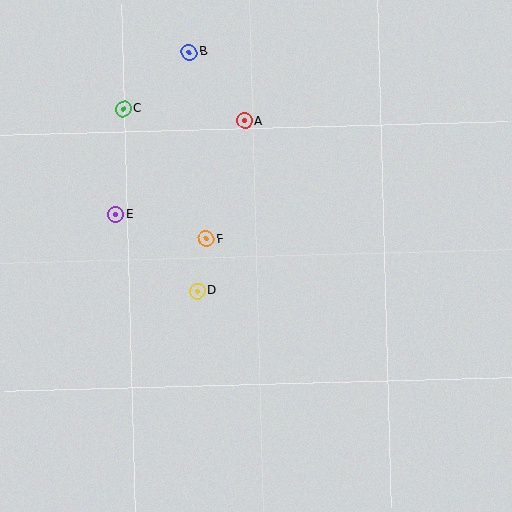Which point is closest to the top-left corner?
Point C is closest to the top-left corner.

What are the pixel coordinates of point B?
Point B is at (189, 52).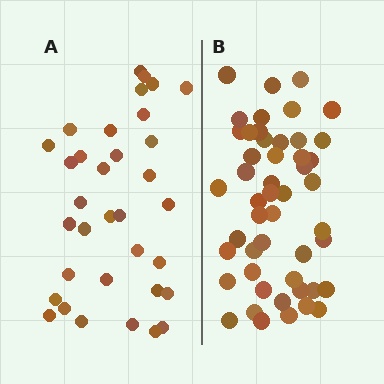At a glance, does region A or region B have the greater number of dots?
Region B (the right region) has more dots.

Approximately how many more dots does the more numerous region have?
Region B has approximately 15 more dots than region A.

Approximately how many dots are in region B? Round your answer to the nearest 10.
About 50 dots. (The exact count is 49, which rounds to 50.)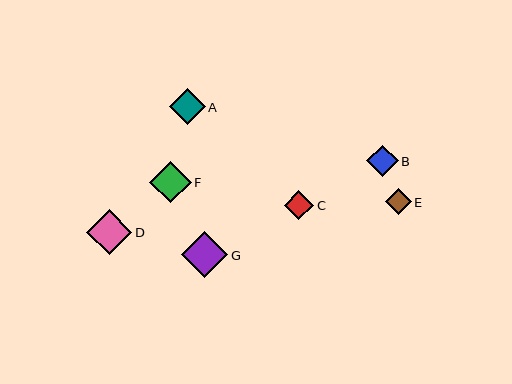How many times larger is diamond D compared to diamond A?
Diamond D is approximately 1.3 times the size of diamond A.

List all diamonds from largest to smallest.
From largest to smallest: G, D, F, A, B, C, E.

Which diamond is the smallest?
Diamond E is the smallest with a size of approximately 26 pixels.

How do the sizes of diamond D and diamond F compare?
Diamond D and diamond F are approximately the same size.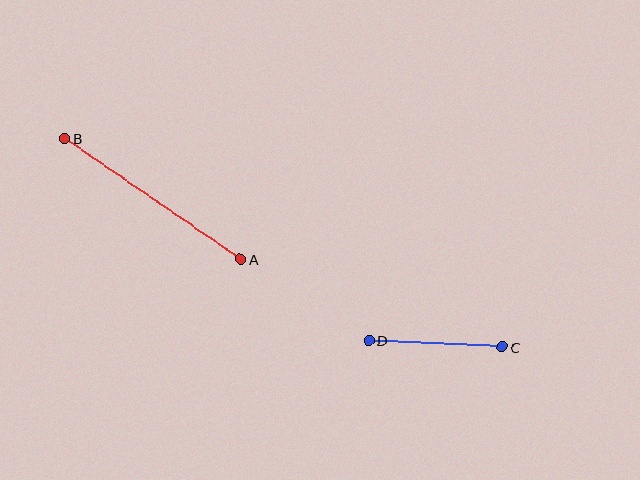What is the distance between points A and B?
The distance is approximately 213 pixels.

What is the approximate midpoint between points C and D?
The midpoint is at approximately (436, 344) pixels.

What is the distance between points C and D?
The distance is approximately 133 pixels.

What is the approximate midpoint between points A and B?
The midpoint is at approximately (153, 199) pixels.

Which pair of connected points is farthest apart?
Points A and B are farthest apart.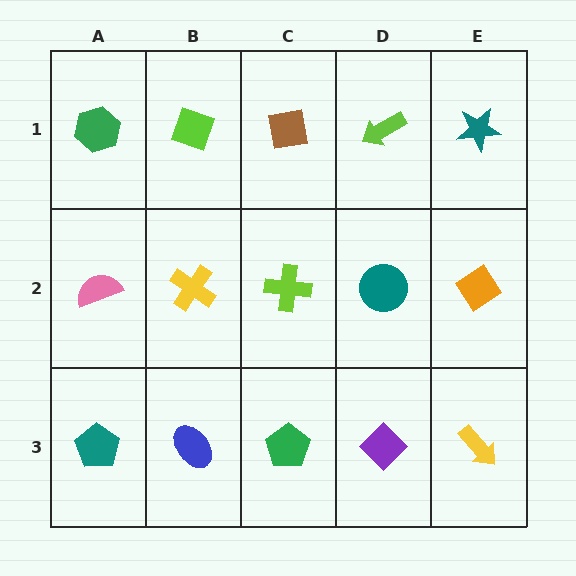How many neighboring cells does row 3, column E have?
2.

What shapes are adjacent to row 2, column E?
A teal star (row 1, column E), a yellow arrow (row 3, column E), a teal circle (row 2, column D).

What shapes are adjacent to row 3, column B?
A yellow cross (row 2, column B), a teal pentagon (row 3, column A), a green pentagon (row 3, column C).